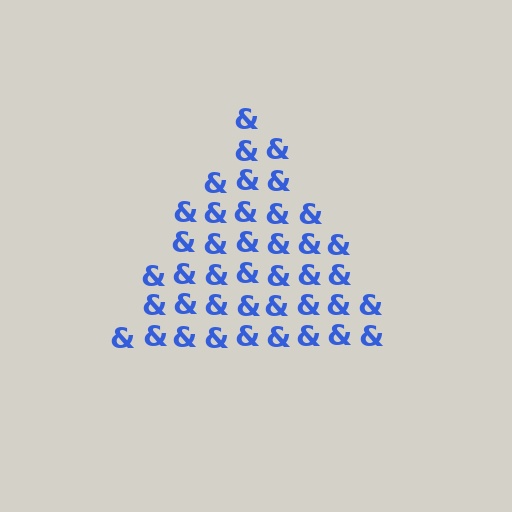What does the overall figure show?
The overall figure shows a triangle.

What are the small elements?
The small elements are ampersands.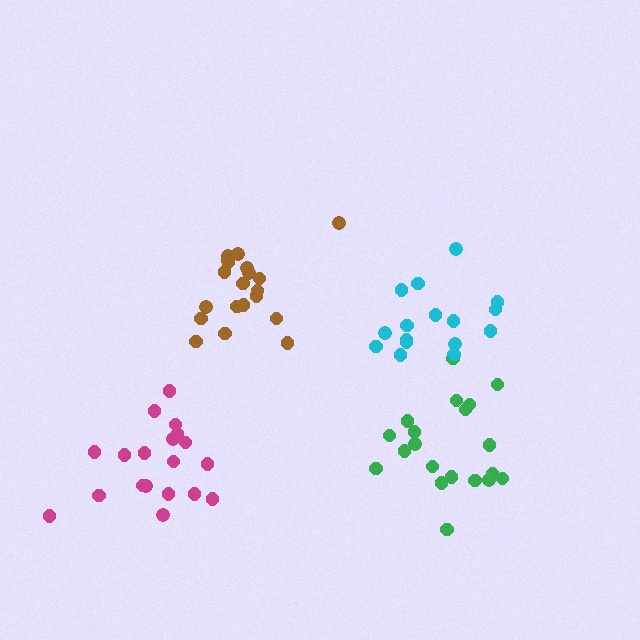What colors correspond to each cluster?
The clusters are colored: green, brown, magenta, cyan.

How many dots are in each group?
Group 1: 20 dots, Group 2: 20 dots, Group 3: 19 dots, Group 4: 16 dots (75 total).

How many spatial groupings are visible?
There are 4 spatial groupings.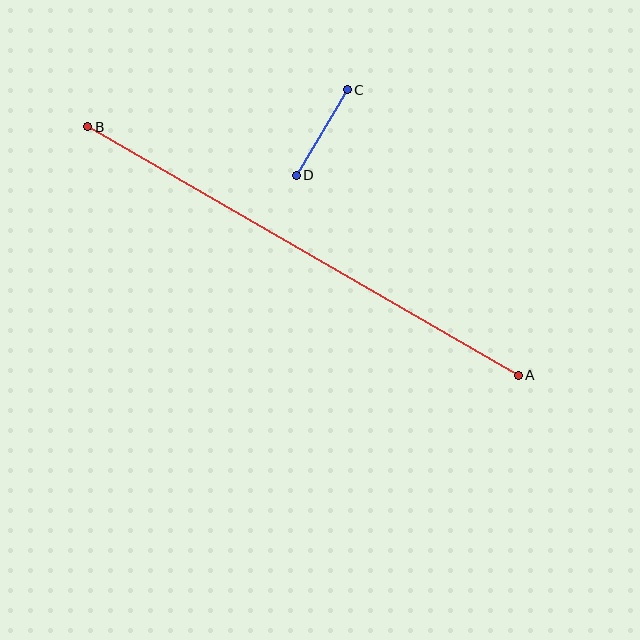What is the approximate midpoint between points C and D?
The midpoint is at approximately (322, 133) pixels.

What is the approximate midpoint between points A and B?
The midpoint is at approximately (303, 251) pixels.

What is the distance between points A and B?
The distance is approximately 497 pixels.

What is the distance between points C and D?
The distance is approximately 99 pixels.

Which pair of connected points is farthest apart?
Points A and B are farthest apart.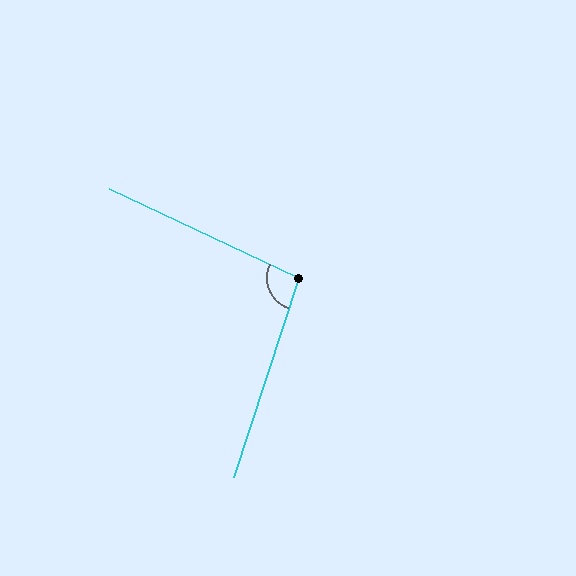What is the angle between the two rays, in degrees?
Approximately 97 degrees.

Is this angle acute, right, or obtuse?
It is obtuse.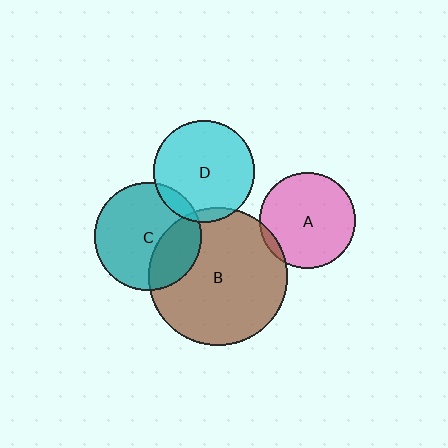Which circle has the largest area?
Circle B (brown).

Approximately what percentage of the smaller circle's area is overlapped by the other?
Approximately 5%.